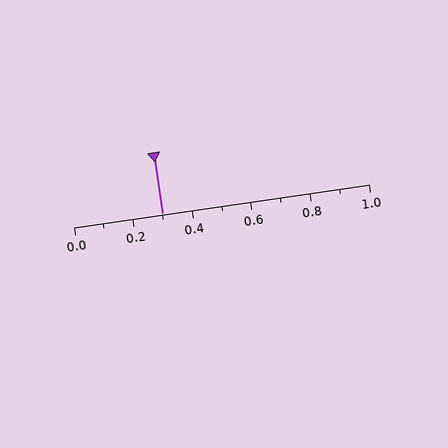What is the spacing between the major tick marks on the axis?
The major ticks are spaced 0.2 apart.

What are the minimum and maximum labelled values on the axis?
The axis runs from 0.0 to 1.0.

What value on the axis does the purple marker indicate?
The marker indicates approximately 0.3.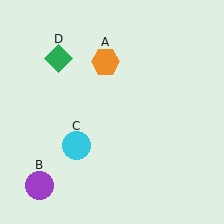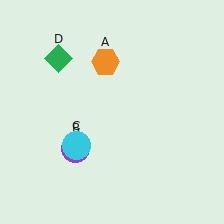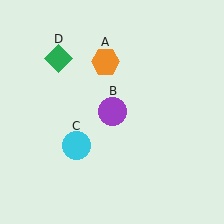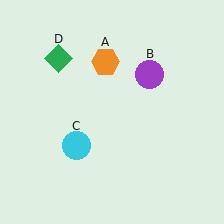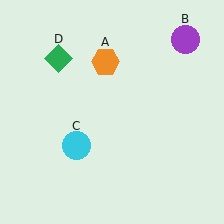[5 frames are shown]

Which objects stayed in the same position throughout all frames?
Orange hexagon (object A) and cyan circle (object C) and green diamond (object D) remained stationary.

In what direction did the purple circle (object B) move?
The purple circle (object B) moved up and to the right.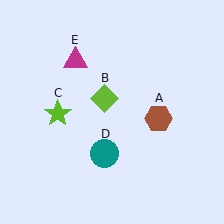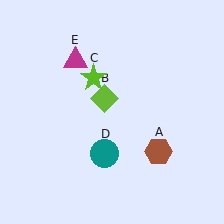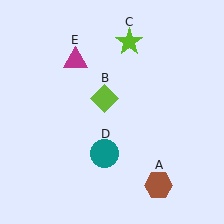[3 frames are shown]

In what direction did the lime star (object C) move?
The lime star (object C) moved up and to the right.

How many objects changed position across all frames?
2 objects changed position: brown hexagon (object A), lime star (object C).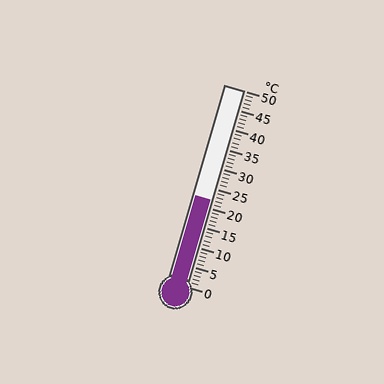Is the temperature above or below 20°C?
The temperature is above 20°C.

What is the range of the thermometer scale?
The thermometer scale ranges from 0°C to 50°C.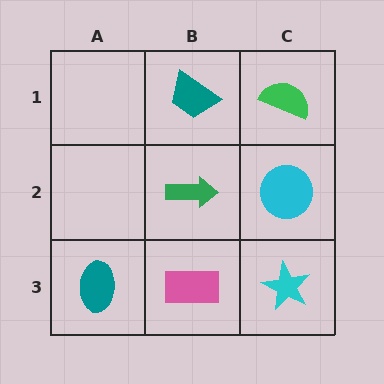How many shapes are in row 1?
2 shapes.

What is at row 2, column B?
A green arrow.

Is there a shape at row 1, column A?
No, that cell is empty.